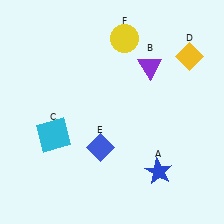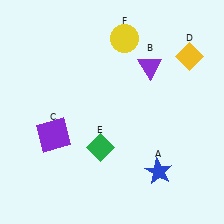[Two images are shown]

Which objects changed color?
C changed from cyan to purple. E changed from blue to green.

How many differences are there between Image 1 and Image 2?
There are 2 differences between the two images.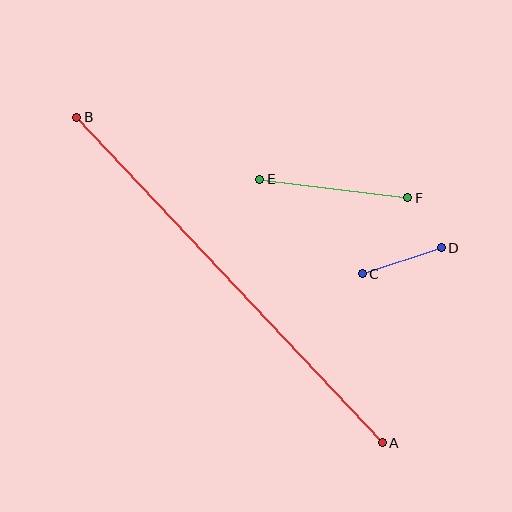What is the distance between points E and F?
The distance is approximately 149 pixels.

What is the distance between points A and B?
The distance is approximately 446 pixels.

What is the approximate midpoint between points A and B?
The midpoint is at approximately (229, 280) pixels.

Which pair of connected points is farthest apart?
Points A and B are farthest apart.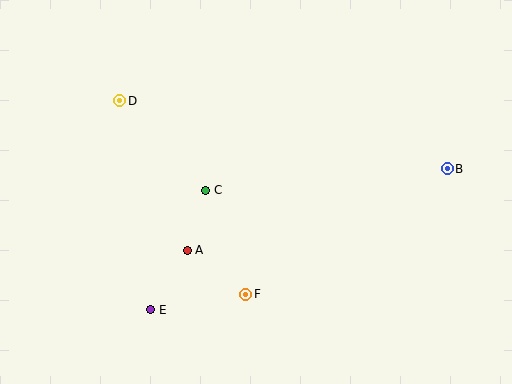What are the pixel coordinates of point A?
Point A is at (187, 250).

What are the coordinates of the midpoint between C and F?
The midpoint between C and F is at (226, 242).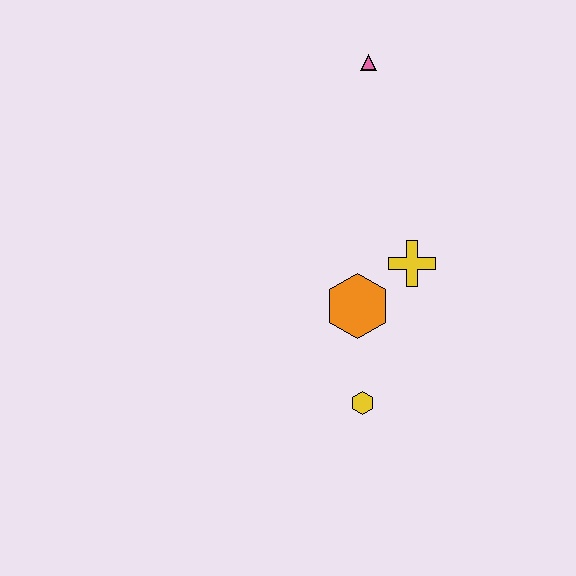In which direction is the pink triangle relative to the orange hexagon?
The pink triangle is above the orange hexagon.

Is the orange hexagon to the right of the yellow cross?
No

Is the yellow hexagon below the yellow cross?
Yes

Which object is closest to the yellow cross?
The orange hexagon is closest to the yellow cross.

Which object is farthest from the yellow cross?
The pink triangle is farthest from the yellow cross.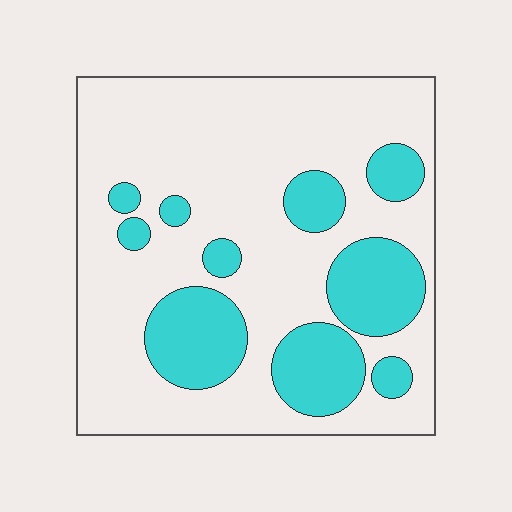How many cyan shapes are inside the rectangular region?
10.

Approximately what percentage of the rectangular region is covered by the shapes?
Approximately 25%.